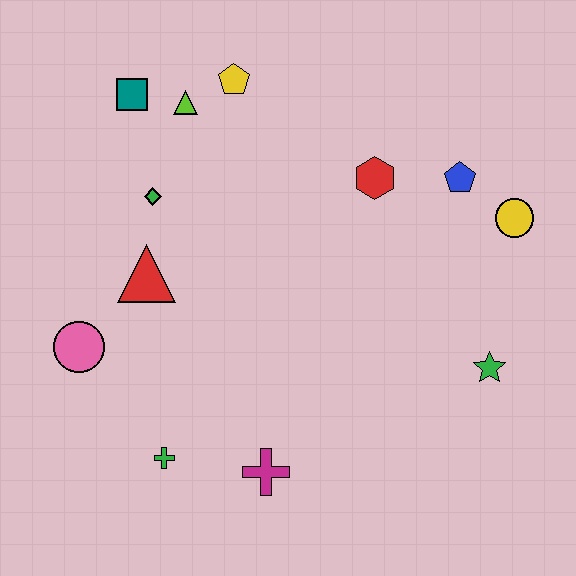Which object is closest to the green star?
The yellow circle is closest to the green star.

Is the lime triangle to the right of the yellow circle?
No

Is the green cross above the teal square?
No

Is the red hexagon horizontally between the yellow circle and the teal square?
Yes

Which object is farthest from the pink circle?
The yellow circle is farthest from the pink circle.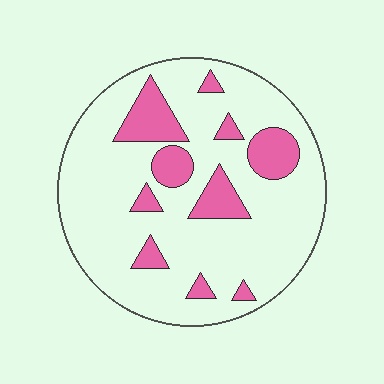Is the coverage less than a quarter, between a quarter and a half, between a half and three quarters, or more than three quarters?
Less than a quarter.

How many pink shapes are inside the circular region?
10.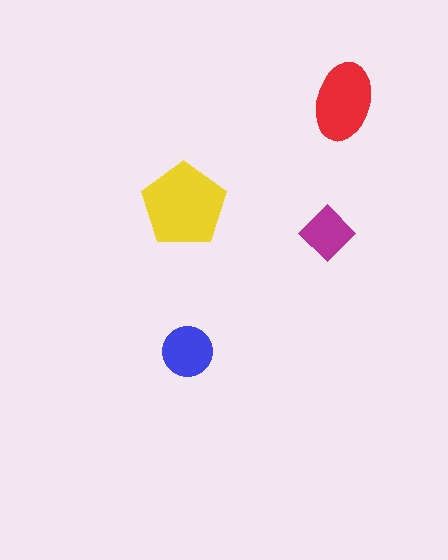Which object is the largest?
The yellow pentagon.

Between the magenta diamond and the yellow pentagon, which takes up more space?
The yellow pentagon.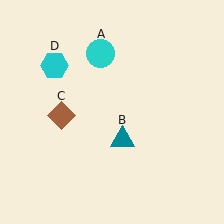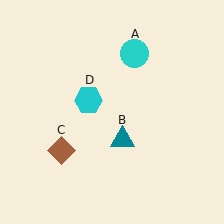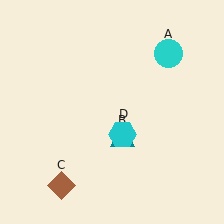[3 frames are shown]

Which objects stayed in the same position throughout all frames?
Teal triangle (object B) remained stationary.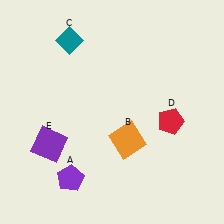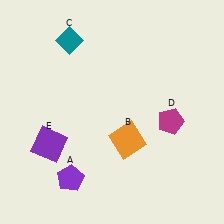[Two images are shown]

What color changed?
The pentagon (D) changed from red in Image 1 to magenta in Image 2.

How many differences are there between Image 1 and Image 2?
There is 1 difference between the two images.